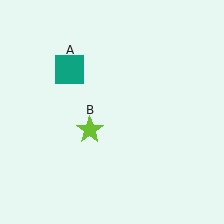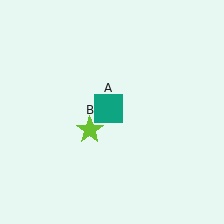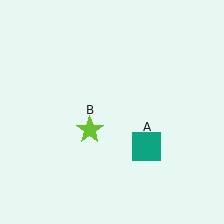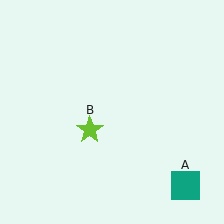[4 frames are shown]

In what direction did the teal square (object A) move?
The teal square (object A) moved down and to the right.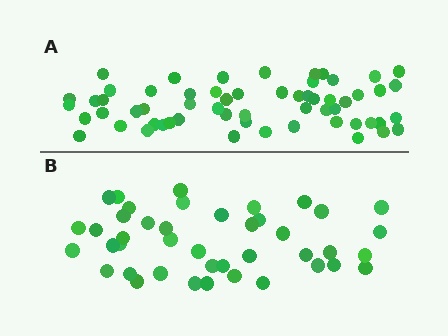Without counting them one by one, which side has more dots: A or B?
Region A (the top region) has more dots.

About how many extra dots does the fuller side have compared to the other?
Region A has approximately 15 more dots than region B.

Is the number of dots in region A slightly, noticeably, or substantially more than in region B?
Region A has noticeably more, but not dramatically so. The ratio is roughly 1.4 to 1.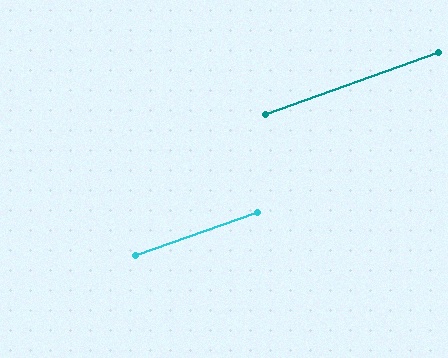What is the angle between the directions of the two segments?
Approximately 0 degrees.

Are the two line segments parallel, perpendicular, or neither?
Parallel — their directions differ by only 0.4°.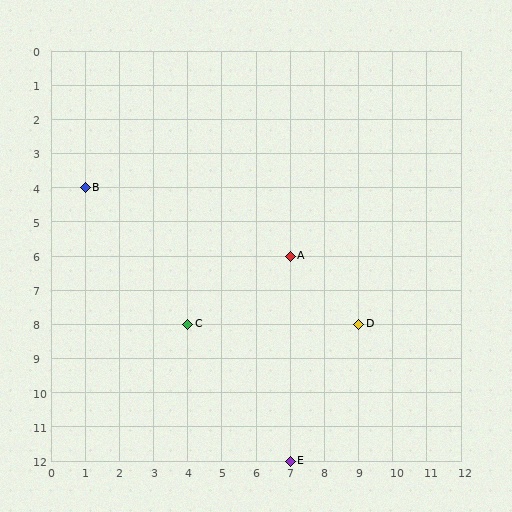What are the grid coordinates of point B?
Point B is at grid coordinates (1, 4).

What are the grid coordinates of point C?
Point C is at grid coordinates (4, 8).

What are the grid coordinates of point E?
Point E is at grid coordinates (7, 12).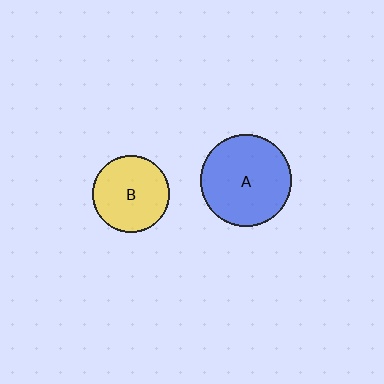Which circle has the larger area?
Circle A (blue).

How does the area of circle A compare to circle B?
Approximately 1.4 times.